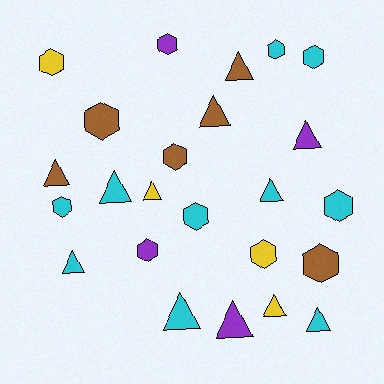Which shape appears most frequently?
Hexagon, with 12 objects.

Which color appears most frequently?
Cyan, with 10 objects.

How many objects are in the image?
There are 24 objects.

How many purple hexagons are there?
There are 2 purple hexagons.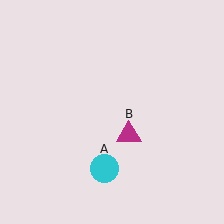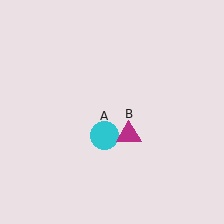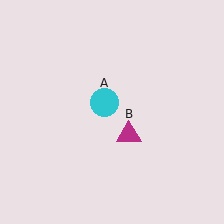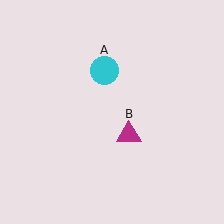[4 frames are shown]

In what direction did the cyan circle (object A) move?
The cyan circle (object A) moved up.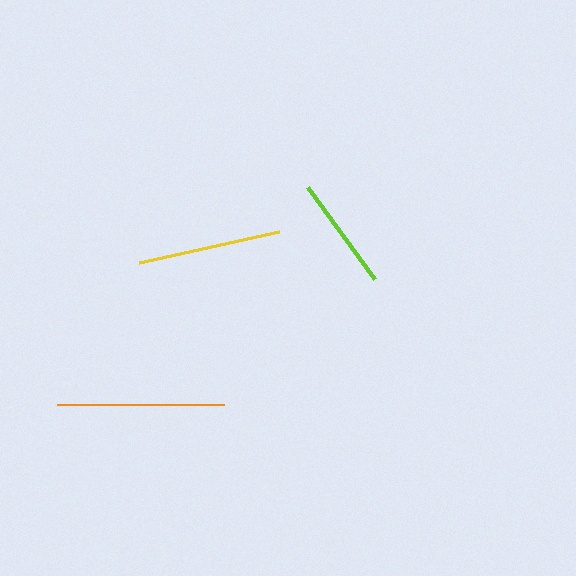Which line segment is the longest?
The orange line is the longest at approximately 167 pixels.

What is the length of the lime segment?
The lime segment is approximately 113 pixels long.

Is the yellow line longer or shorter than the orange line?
The orange line is longer than the yellow line.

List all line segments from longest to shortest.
From longest to shortest: orange, yellow, lime.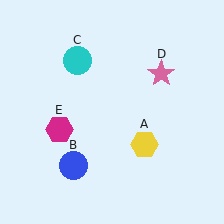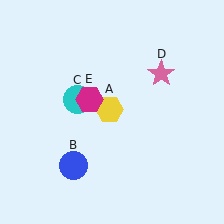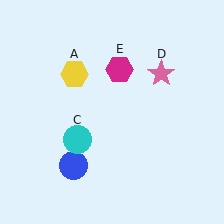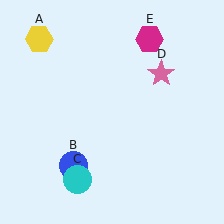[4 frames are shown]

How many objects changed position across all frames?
3 objects changed position: yellow hexagon (object A), cyan circle (object C), magenta hexagon (object E).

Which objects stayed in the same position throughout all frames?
Blue circle (object B) and pink star (object D) remained stationary.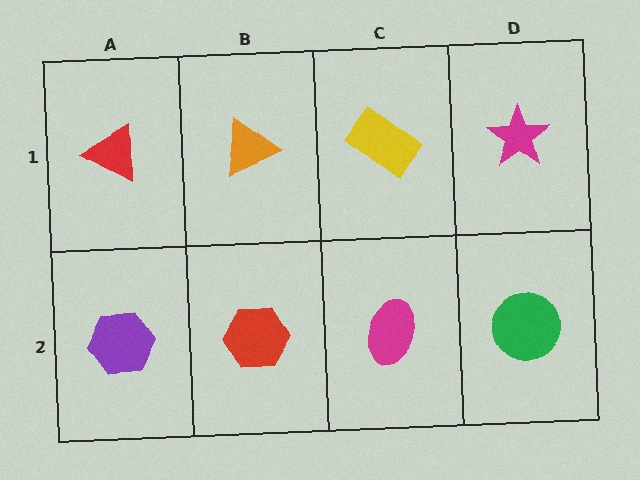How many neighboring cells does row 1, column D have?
2.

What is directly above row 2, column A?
A red triangle.